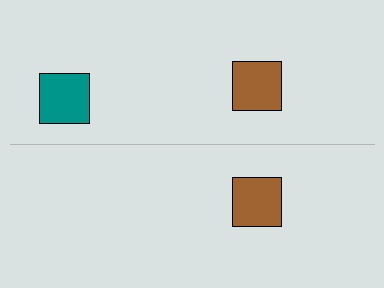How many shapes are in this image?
There are 3 shapes in this image.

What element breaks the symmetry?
A teal square is missing from the bottom side.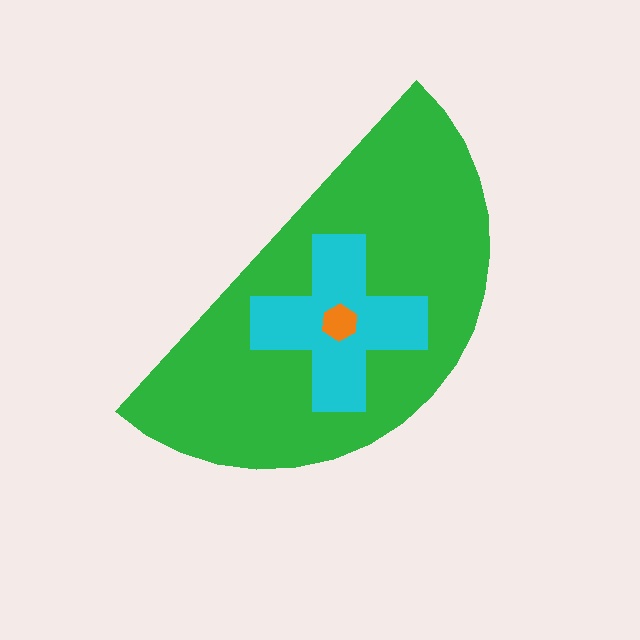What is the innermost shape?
The orange hexagon.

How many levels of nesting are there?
3.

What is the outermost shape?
The green semicircle.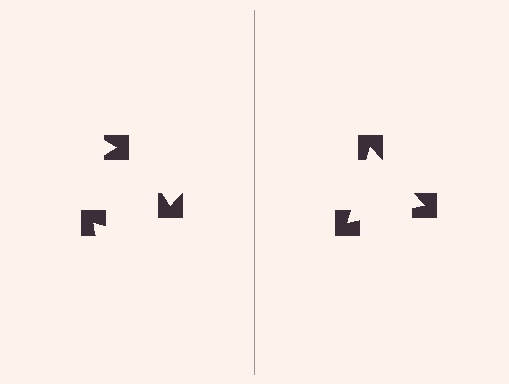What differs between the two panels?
The notched squares are positioned identically on both sides; only the wedge orientations differ. On the right they align to a triangle; on the left they are misaligned.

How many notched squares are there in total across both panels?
6 — 3 on each side.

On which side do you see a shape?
An illusory triangle appears on the right side. On the left side the wedge cuts are rotated, so no coherent shape forms.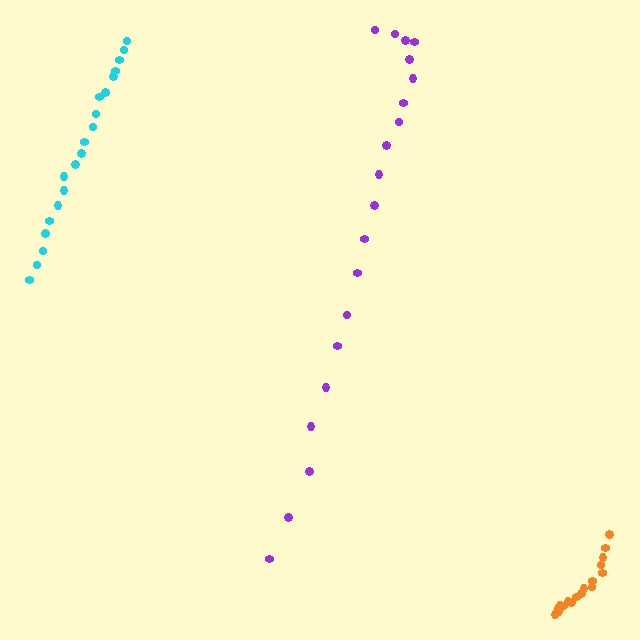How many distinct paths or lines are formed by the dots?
There are 3 distinct paths.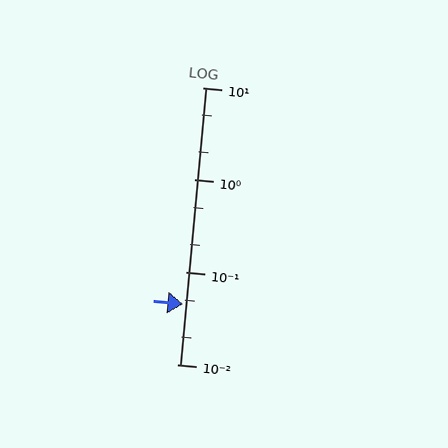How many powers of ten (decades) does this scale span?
The scale spans 3 decades, from 0.01 to 10.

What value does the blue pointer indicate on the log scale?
The pointer indicates approximately 0.045.